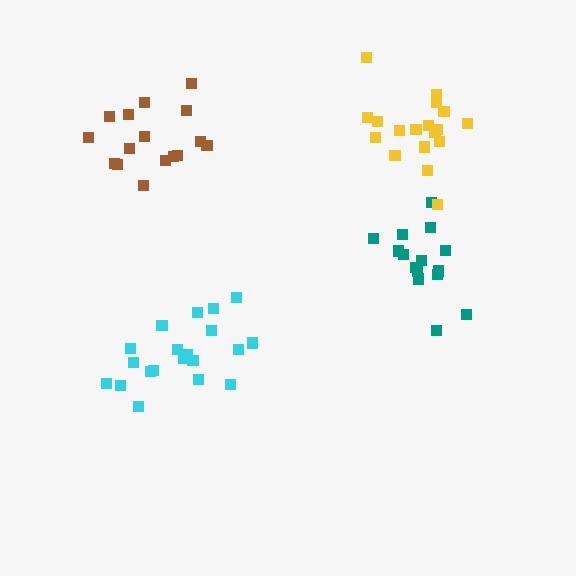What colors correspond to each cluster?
The clusters are colored: cyan, teal, brown, yellow.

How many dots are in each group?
Group 1: 20 dots, Group 2: 15 dots, Group 3: 16 dots, Group 4: 18 dots (69 total).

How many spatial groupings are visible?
There are 4 spatial groupings.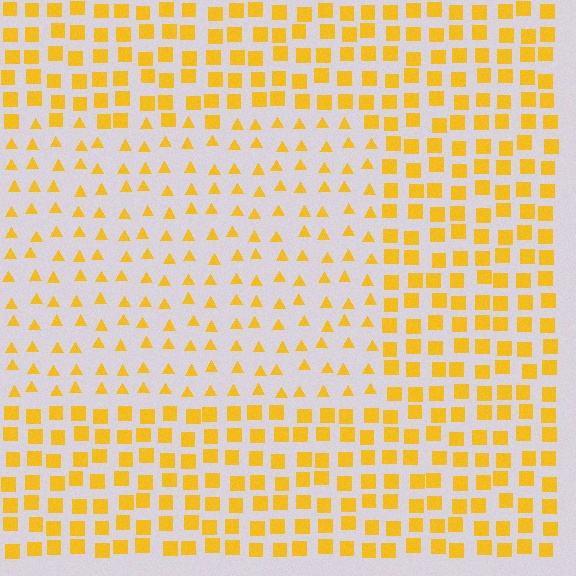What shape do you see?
I see a rectangle.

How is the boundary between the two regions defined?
The boundary is defined by a change in element shape: triangles inside vs. squares outside. All elements share the same color and spacing.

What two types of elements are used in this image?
The image uses triangles inside the rectangle region and squares outside it.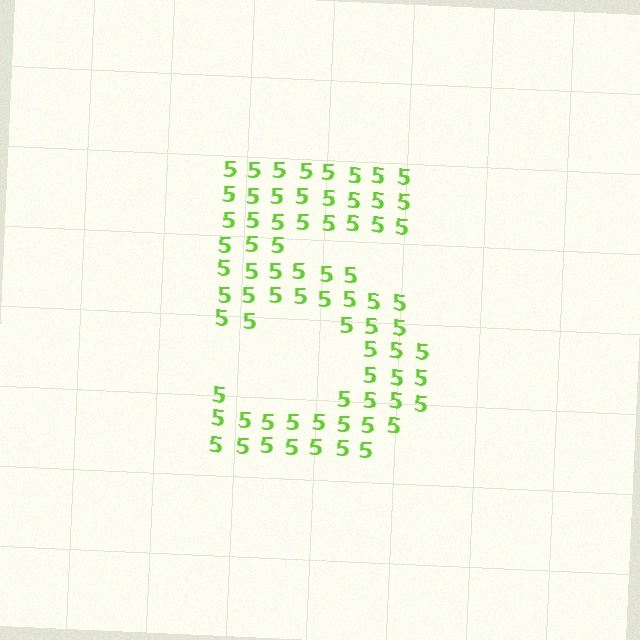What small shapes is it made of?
It is made of small digit 5's.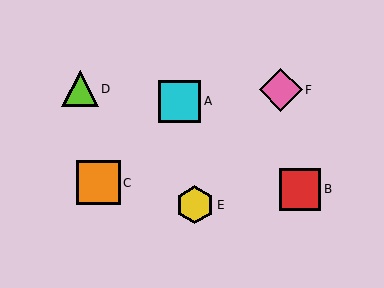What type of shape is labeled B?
Shape B is a red square.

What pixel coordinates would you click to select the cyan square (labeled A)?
Click at (180, 101) to select the cyan square A.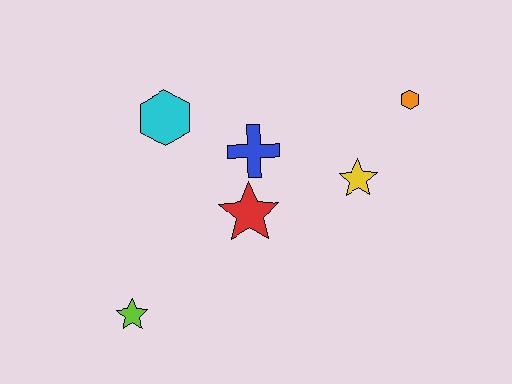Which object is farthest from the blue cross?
The lime star is farthest from the blue cross.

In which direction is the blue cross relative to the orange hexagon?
The blue cross is to the left of the orange hexagon.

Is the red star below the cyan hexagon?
Yes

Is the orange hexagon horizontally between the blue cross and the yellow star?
No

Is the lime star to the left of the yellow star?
Yes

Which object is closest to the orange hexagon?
The yellow star is closest to the orange hexagon.